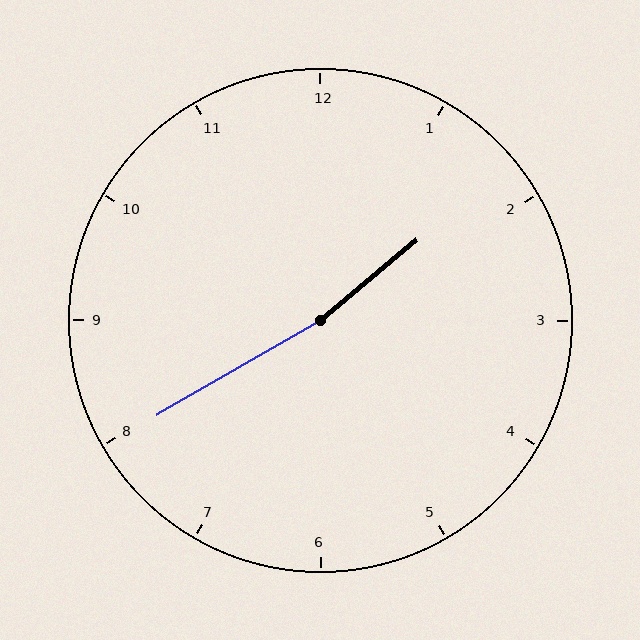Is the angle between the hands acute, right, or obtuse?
It is obtuse.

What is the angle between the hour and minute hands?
Approximately 170 degrees.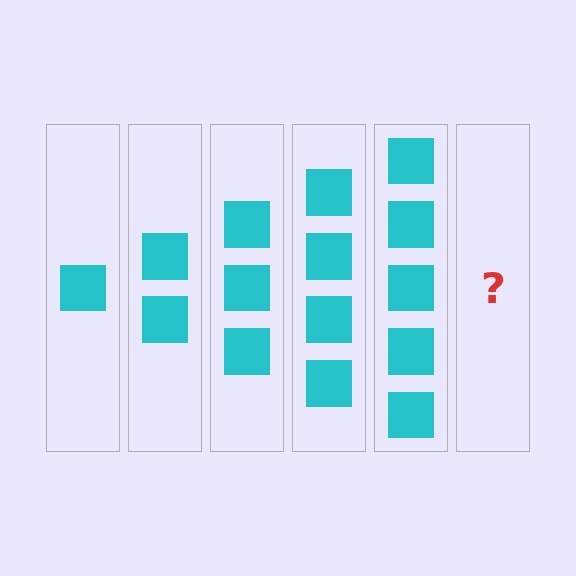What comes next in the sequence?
The next element should be 6 squares.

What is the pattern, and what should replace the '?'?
The pattern is that each step adds one more square. The '?' should be 6 squares.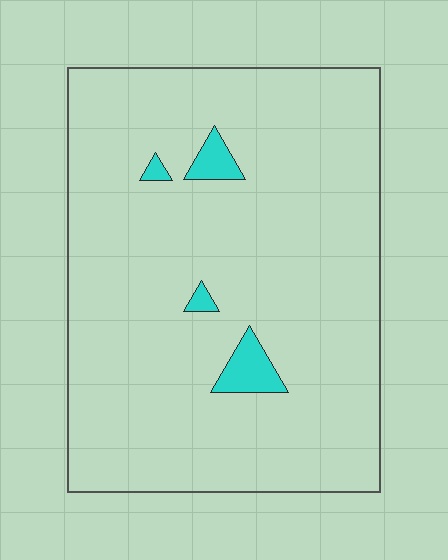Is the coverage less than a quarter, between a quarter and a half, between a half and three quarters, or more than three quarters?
Less than a quarter.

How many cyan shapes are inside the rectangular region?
4.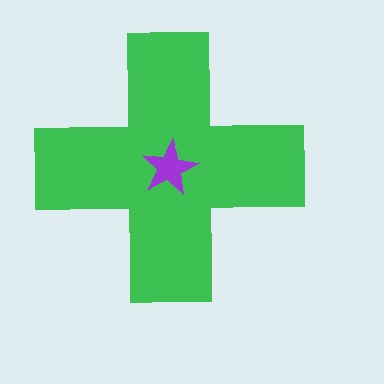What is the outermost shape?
The green cross.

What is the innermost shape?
The purple star.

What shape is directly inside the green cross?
The purple star.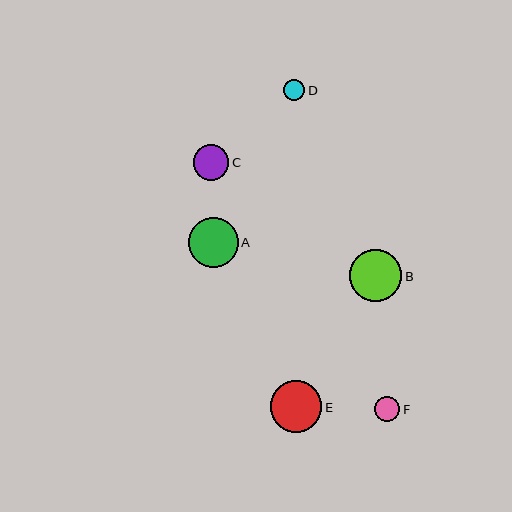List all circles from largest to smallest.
From largest to smallest: E, B, A, C, F, D.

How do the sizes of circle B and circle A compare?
Circle B and circle A are approximately the same size.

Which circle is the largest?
Circle E is the largest with a size of approximately 52 pixels.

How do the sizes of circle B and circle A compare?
Circle B and circle A are approximately the same size.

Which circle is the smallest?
Circle D is the smallest with a size of approximately 21 pixels.